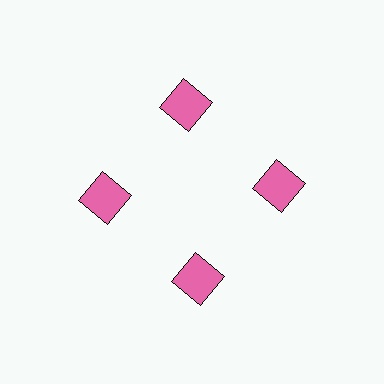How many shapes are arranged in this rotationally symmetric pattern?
There are 4 shapes, arranged in 4 groups of 1.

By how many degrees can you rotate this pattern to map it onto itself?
The pattern maps onto itself every 90 degrees of rotation.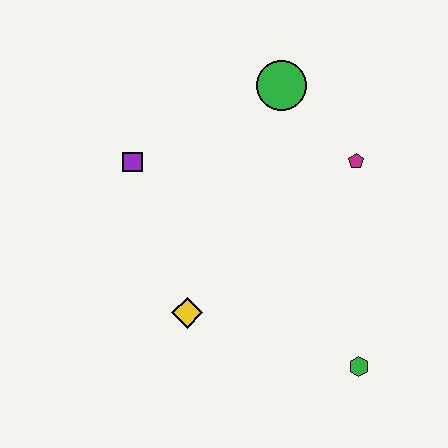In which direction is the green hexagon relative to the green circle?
The green hexagon is below the green circle.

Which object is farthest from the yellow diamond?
The green circle is farthest from the yellow diamond.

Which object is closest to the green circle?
The magenta pentagon is closest to the green circle.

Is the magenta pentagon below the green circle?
Yes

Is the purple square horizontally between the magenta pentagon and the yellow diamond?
No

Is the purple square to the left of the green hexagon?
Yes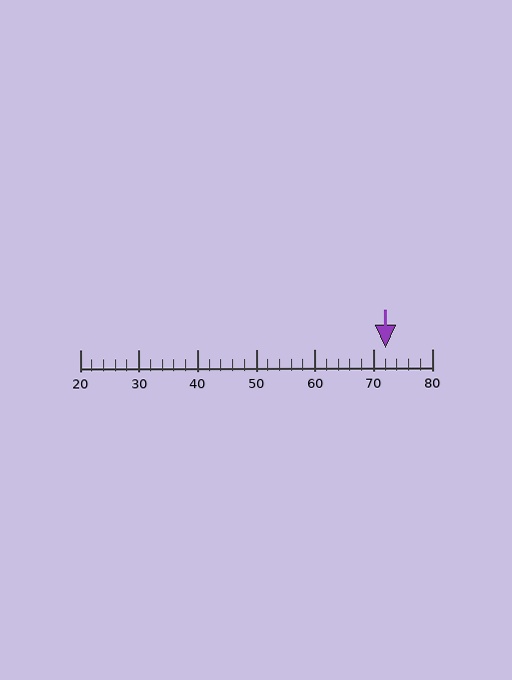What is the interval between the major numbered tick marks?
The major tick marks are spaced 10 units apart.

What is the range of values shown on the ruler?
The ruler shows values from 20 to 80.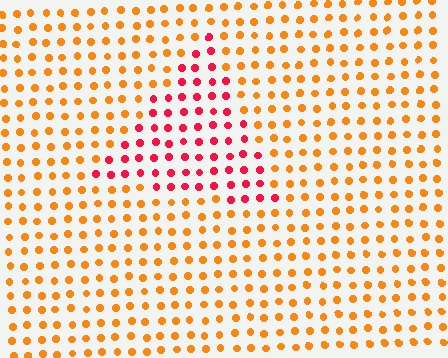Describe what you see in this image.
The image is filled with small orange elements in a uniform arrangement. A triangle-shaped region is visible where the elements are tinted to a slightly different hue, forming a subtle color boundary.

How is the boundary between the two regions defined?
The boundary is defined purely by a slight shift in hue (about 45 degrees). Spacing, size, and orientation are identical on both sides.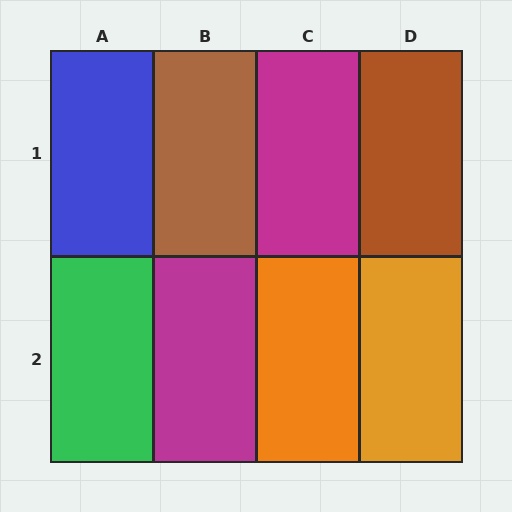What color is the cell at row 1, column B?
Brown.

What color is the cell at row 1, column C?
Magenta.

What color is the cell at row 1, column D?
Brown.